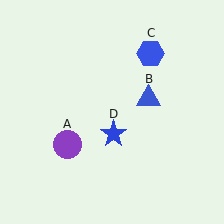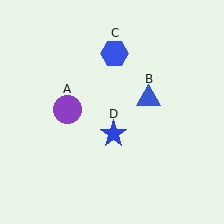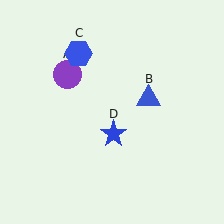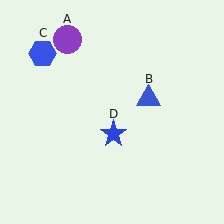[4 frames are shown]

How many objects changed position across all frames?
2 objects changed position: purple circle (object A), blue hexagon (object C).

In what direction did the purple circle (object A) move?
The purple circle (object A) moved up.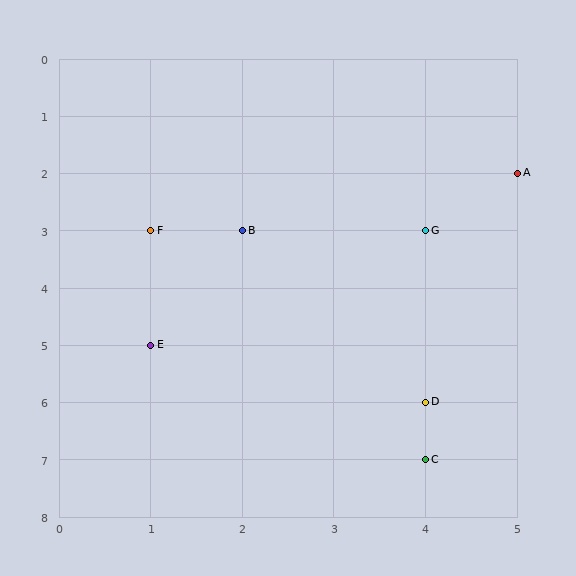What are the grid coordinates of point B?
Point B is at grid coordinates (2, 3).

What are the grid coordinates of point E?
Point E is at grid coordinates (1, 5).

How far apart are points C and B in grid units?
Points C and B are 2 columns and 4 rows apart (about 4.5 grid units diagonally).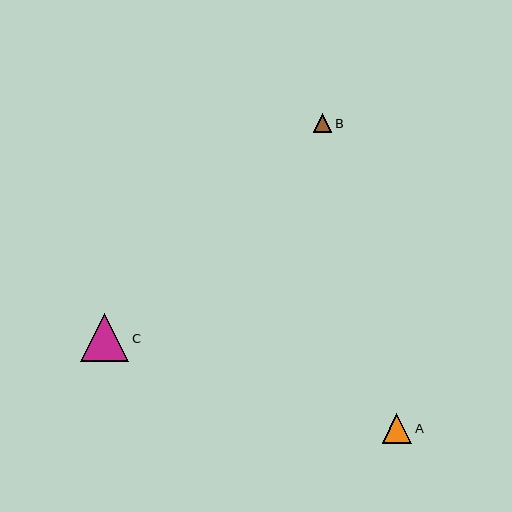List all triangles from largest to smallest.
From largest to smallest: C, A, B.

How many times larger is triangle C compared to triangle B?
Triangle C is approximately 2.6 times the size of triangle B.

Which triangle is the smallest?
Triangle B is the smallest with a size of approximately 18 pixels.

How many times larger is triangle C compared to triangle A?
Triangle C is approximately 1.6 times the size of triangle A.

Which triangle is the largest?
Triangle C is the largest with a size of approximately 48 pixels.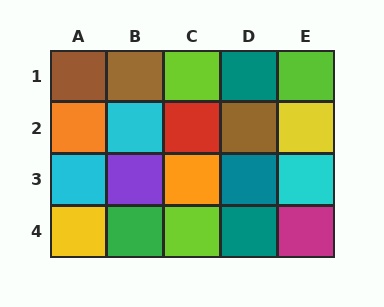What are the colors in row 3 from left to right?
Cyan, purple, orange, teal, cyan.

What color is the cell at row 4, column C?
Lime.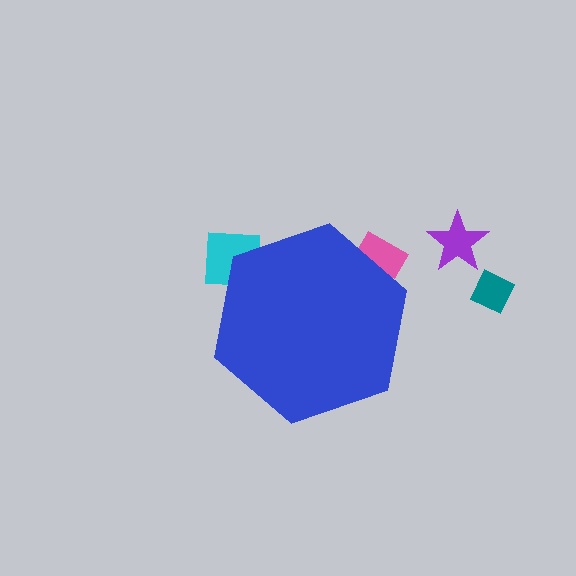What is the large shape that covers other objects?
A blue hexagon.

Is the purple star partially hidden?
No, the purple star is fully visible.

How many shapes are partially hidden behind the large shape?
2 shapes are partially hidden.